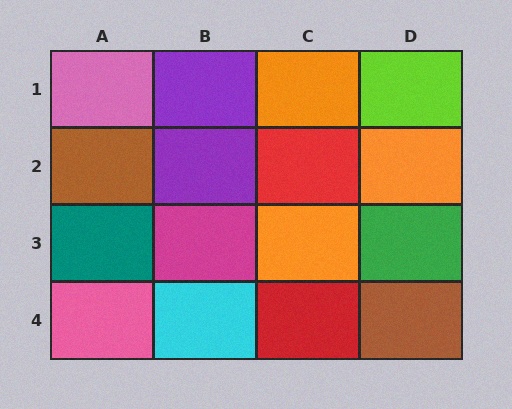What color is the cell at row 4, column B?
Cyan.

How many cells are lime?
1 cell is lime.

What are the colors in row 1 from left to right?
Pink, purple, orange, lime.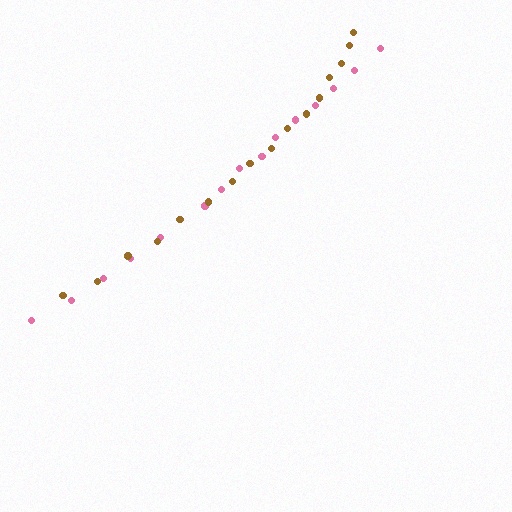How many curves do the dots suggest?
There are 2 distinct paths.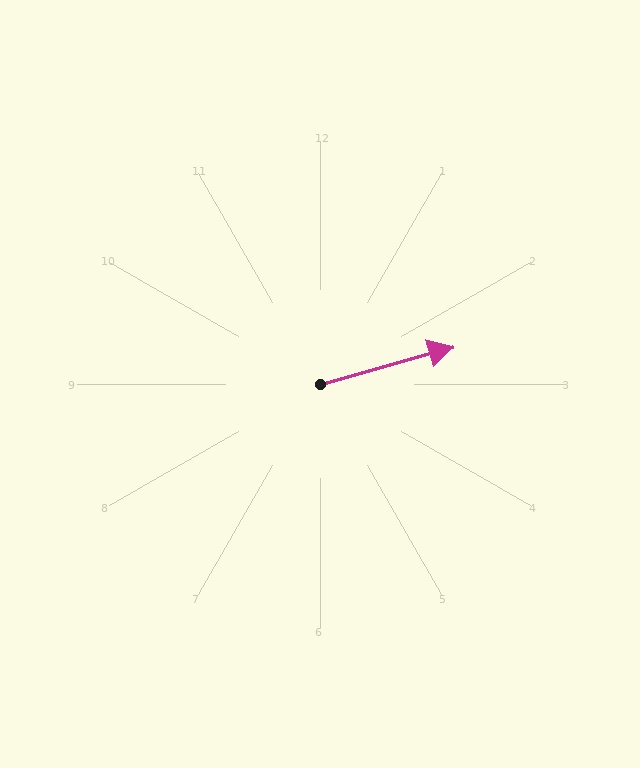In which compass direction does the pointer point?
East.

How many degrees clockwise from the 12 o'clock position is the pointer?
Approximately 74 degrees.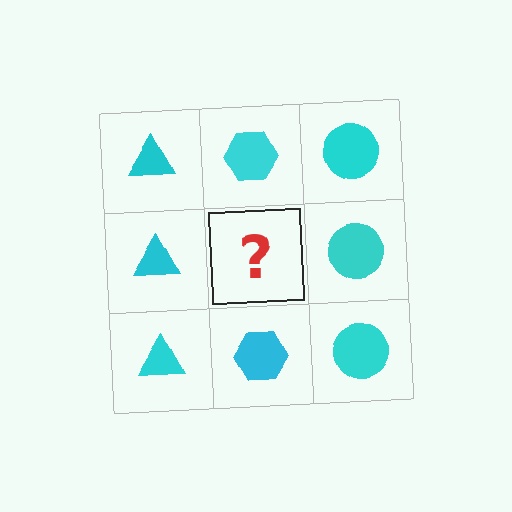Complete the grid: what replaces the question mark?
The question mark should be replaced with a cyan hexagon.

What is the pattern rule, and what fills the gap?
The rule is that each column has a consistent shape. The gap should be filled with a cyan hexagon.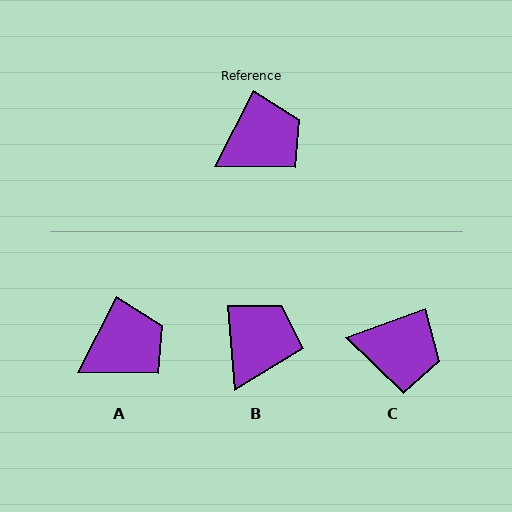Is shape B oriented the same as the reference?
No, it is off by about 32 degrees.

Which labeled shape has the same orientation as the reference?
A.